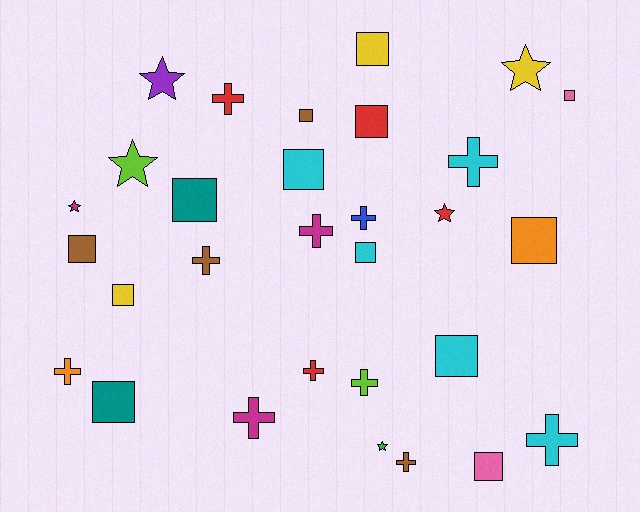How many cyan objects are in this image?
There are 5 cyan objects.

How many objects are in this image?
There are 30 objects.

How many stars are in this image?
There are 6 stars.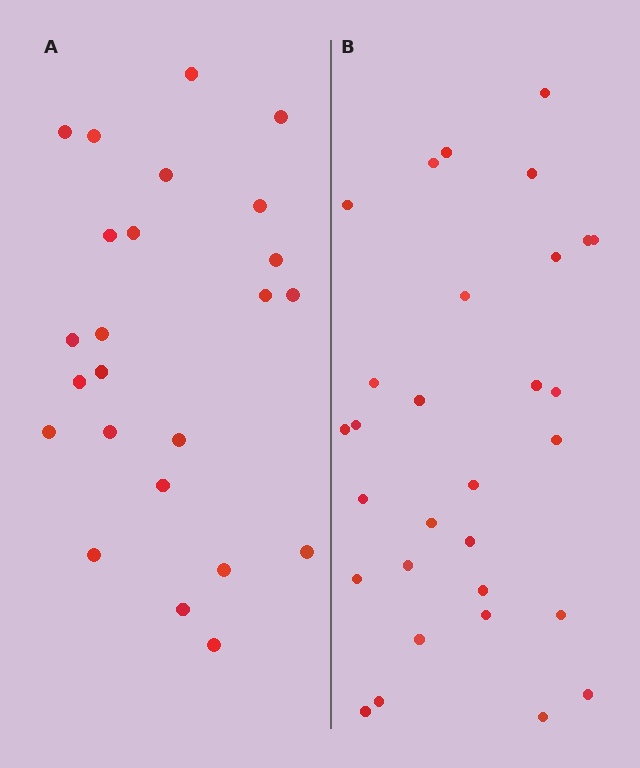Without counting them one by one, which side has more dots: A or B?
Region B (the right region) has more dots.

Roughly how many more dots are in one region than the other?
Region B has about 6 more dots than region A.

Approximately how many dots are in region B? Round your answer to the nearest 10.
About 30 dots.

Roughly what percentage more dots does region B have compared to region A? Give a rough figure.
About 25% more.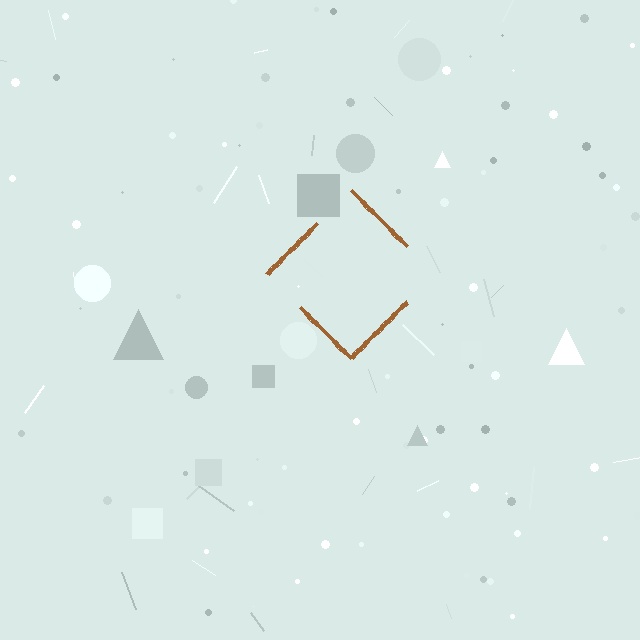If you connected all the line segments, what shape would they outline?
They would outline a diamond.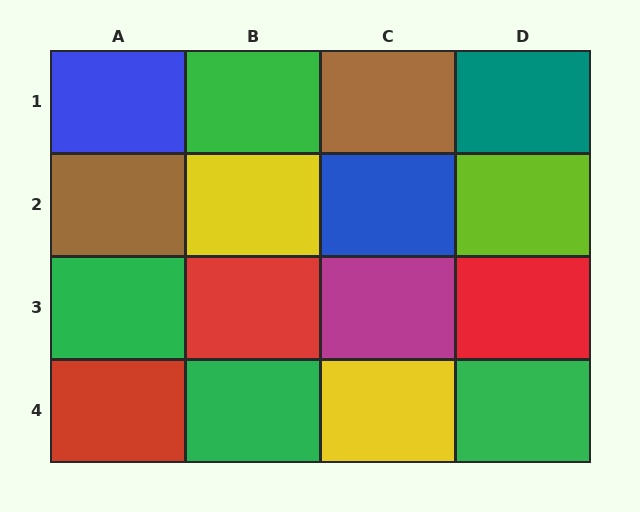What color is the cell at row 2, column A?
Brown.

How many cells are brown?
2 cells are brown.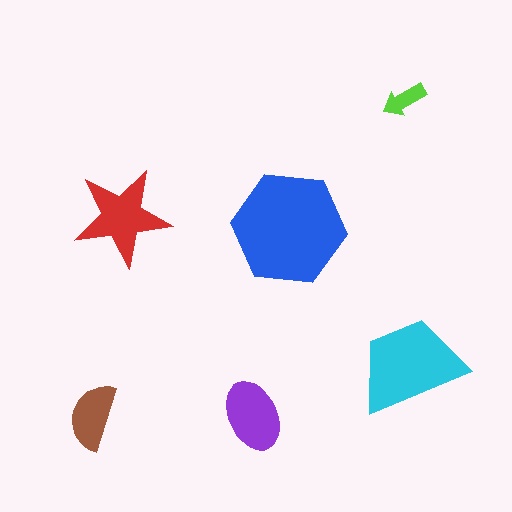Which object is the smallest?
The lime arrow.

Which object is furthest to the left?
The brown semicircle is leftmost.